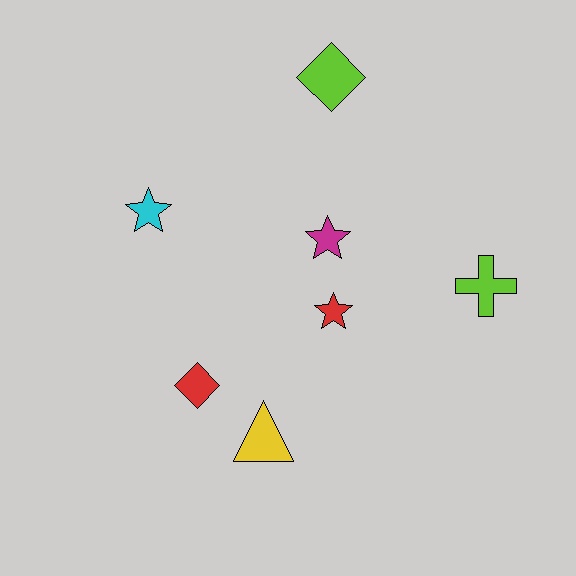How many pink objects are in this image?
There are no pink objects.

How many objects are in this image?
There are 7 objects.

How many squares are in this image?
There are no squares.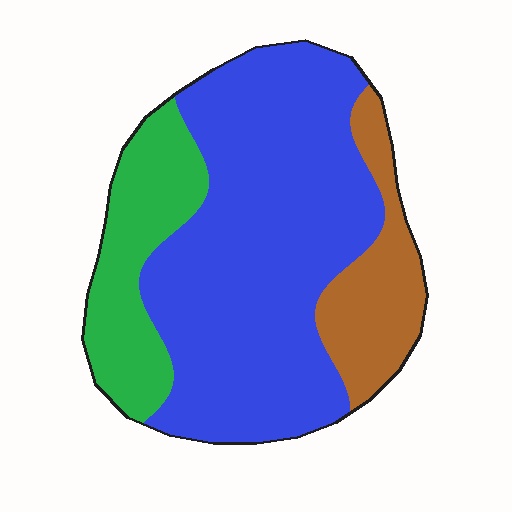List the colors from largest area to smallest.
From largest to smallest: blue, green, brown.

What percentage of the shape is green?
Green takes up about one fifth (1/5) of the shape.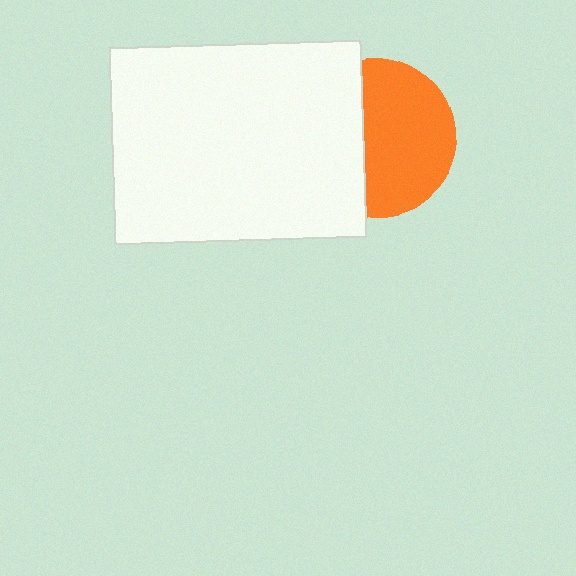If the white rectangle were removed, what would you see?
You would see the complete orange circle.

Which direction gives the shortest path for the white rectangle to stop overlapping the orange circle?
Moving left gives the shortest separation.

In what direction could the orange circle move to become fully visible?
The orange circle could move right. That would shift it out from behind the white rectangle entirely.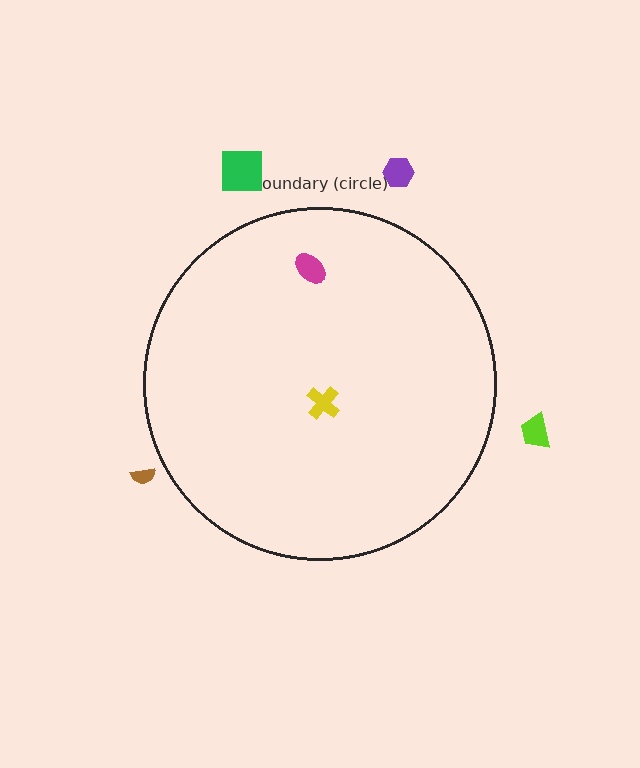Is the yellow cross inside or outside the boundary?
Inside.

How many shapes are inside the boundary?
2 inside, 4 outside.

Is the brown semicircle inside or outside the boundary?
Outside.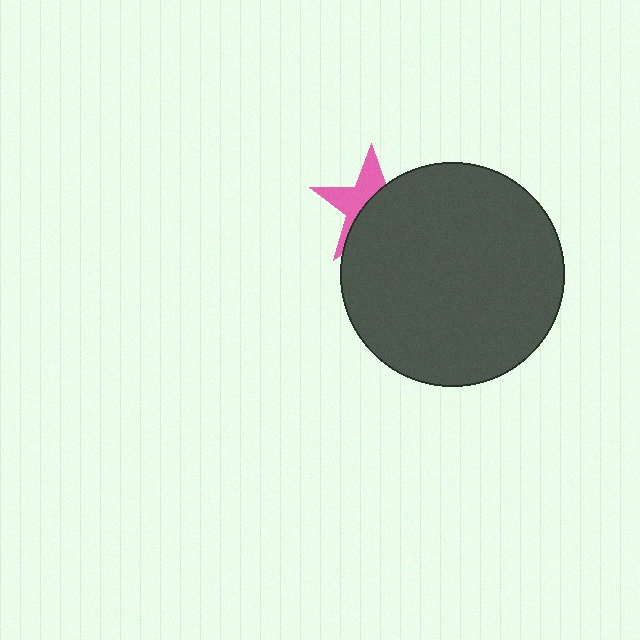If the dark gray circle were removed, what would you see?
You would see the complete pink star.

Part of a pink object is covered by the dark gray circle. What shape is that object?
It is a star.